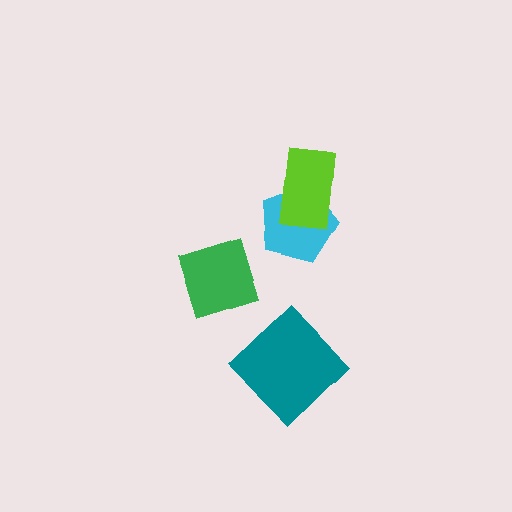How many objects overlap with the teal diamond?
0 objects overlap with the teal diamond.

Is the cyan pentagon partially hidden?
Yes, it is partially covered by another shape.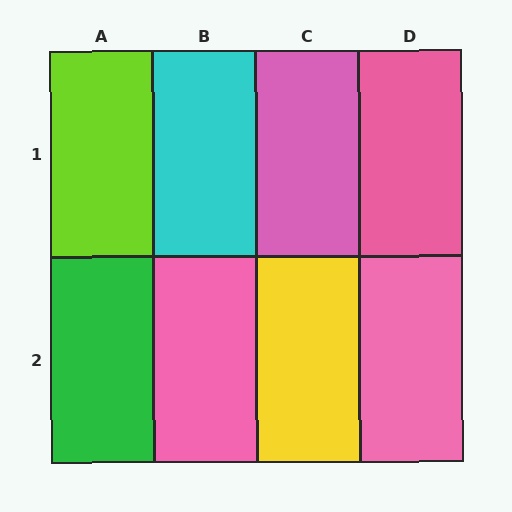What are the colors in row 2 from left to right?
Green, pink, yellow, pink.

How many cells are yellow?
1 cell is yellow.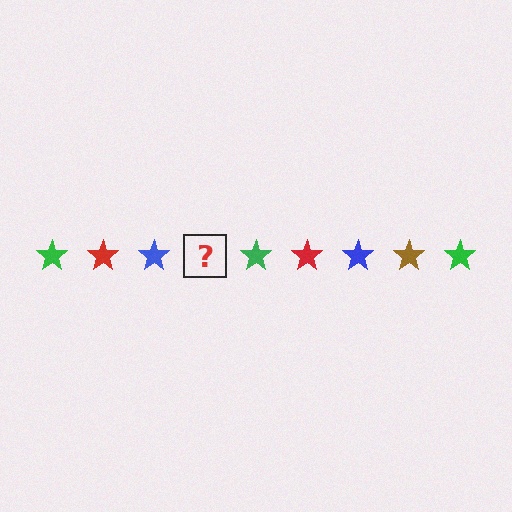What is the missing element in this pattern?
The missing element is a brown star.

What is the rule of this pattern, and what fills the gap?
The rule is that the pattern cycles through green, red, blue, brown stars. The gap should be filled with a brown star.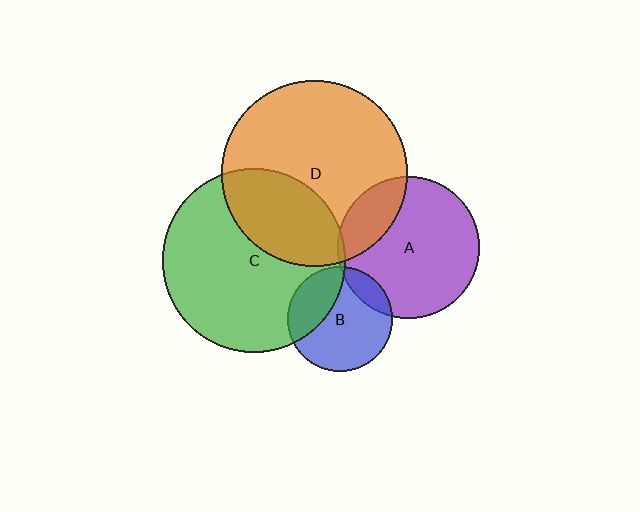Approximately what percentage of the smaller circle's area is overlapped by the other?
Approximately 5%.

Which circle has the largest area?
Circle D (orange).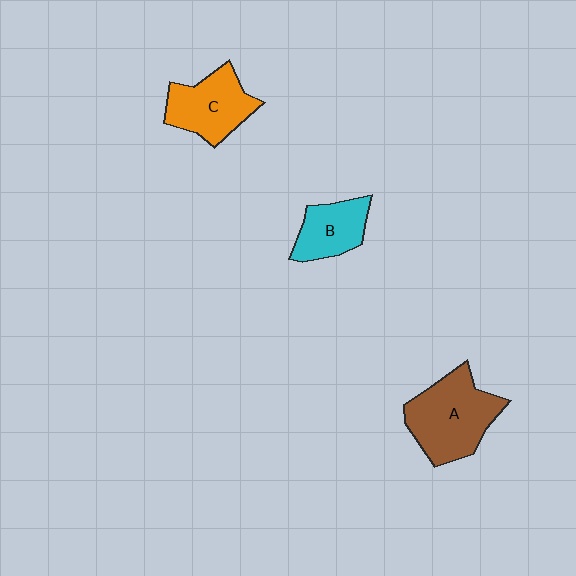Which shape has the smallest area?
Shape B (cyan).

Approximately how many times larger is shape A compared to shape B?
Approximately 1.7 times.